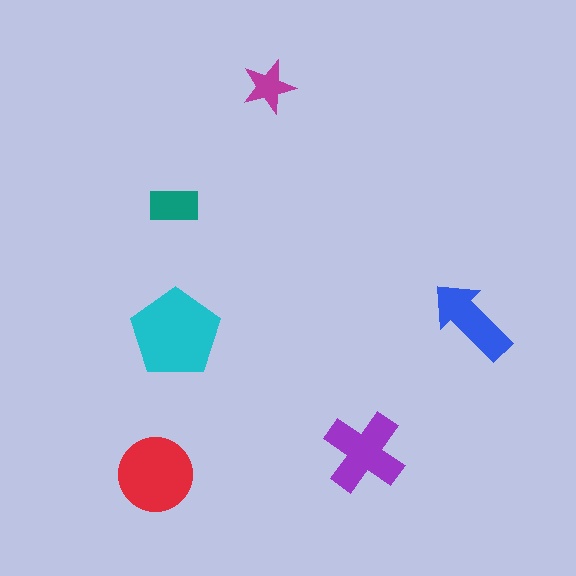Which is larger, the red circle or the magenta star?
The red circle.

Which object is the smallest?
The magenta star.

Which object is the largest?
The cyan pentagon.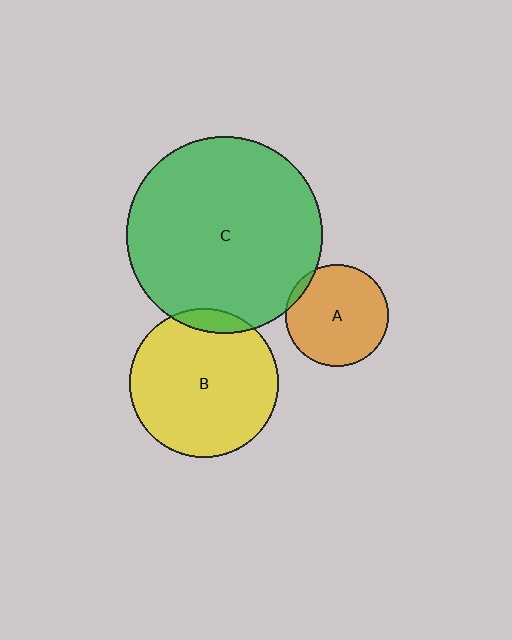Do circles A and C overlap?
Yes.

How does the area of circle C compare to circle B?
Approximately 1.7 times.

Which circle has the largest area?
Circle C (green).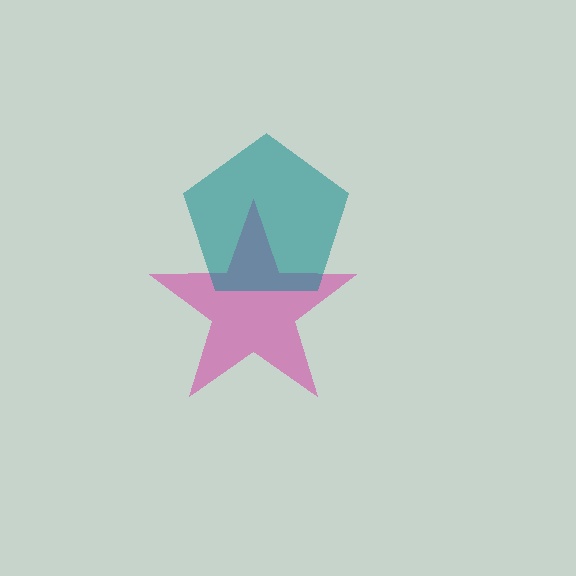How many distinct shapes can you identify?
There are 2 distinct shapes: a magenta star, a teal pentagon.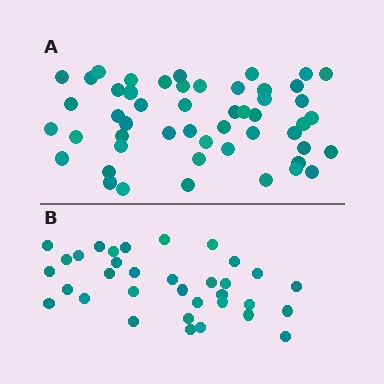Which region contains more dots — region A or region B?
Region A (the top region) has more dots.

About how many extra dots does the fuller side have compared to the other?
Region A has approximately 15 more dots than region B.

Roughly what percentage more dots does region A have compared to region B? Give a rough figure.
About 50% more.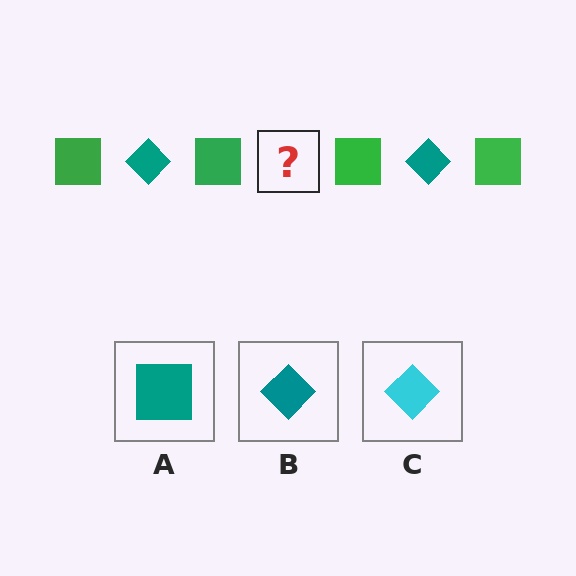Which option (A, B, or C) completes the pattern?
B.